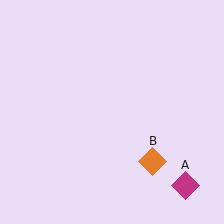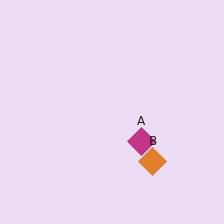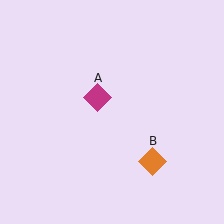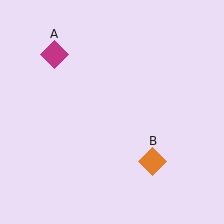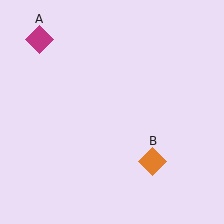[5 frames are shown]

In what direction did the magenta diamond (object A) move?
The magenta diamond (object A) moved up and to the left.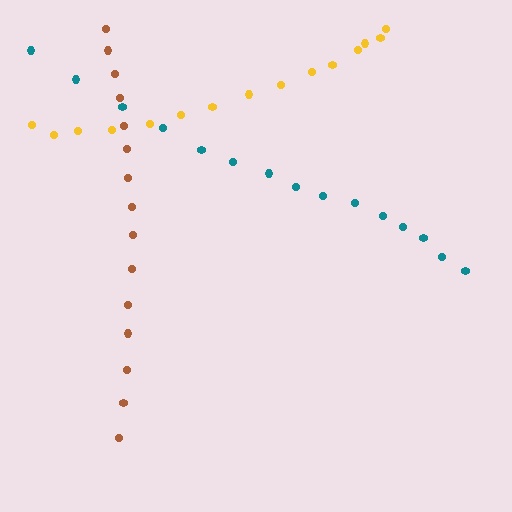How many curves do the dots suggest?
There are 3 distinct paths.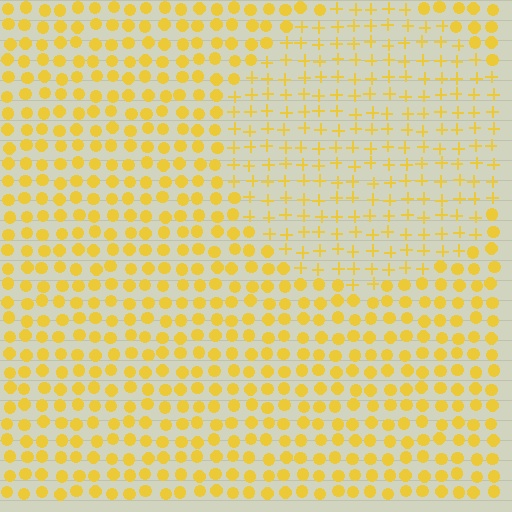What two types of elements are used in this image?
The image uses plus signs inside the circle region and circles outside it.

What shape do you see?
I see a circle.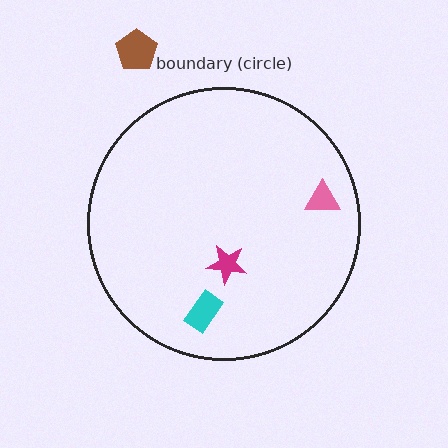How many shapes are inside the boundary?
3 inside, 1 outside.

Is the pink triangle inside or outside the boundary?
Inside.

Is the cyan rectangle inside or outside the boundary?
Inside.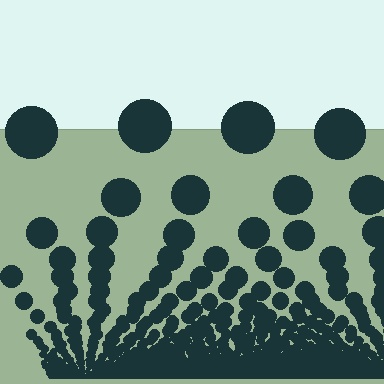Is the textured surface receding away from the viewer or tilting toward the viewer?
The surface appears to tilt toward the viewer. Texture elements get larger and sparser toward the top.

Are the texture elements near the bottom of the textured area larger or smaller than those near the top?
Smaller. The gradient is inverted — elements near the bottom are smaller and denser.